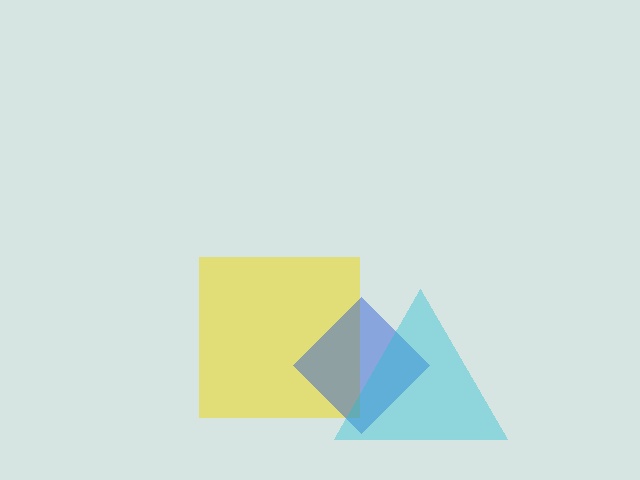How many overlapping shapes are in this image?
There are 3 overlapping shapes in the image.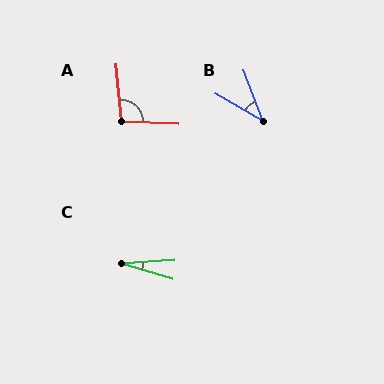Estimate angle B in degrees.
Approximately 39 degrees.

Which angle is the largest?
A, at approximately 98 degrees.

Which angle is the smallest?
C, at approximately 21 degrees.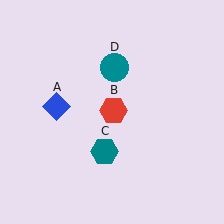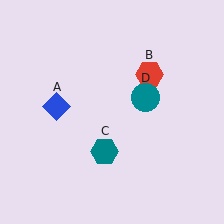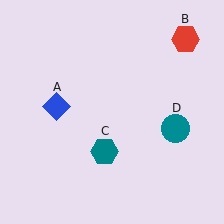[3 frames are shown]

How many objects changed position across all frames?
2 objects changed position: red hexagon (object B), teal circle (object D).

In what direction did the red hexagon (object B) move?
The red hexagon (object B) moved up and to the right.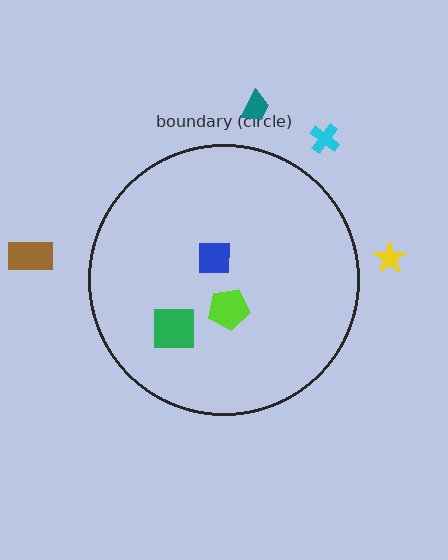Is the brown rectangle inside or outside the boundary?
Outside.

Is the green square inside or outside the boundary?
Inside.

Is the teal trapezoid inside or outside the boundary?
Outside.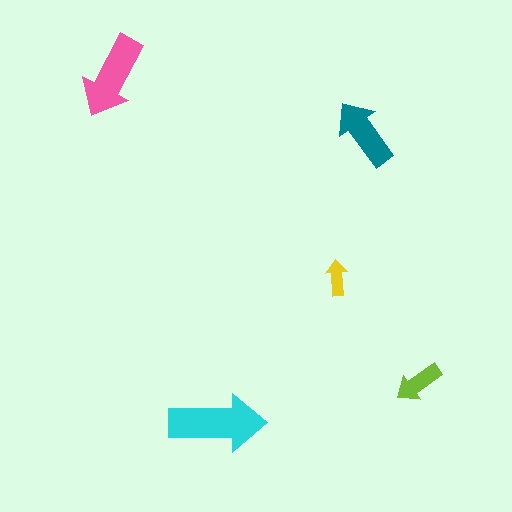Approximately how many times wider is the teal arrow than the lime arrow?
About 1.5 times wider.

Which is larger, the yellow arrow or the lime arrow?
The lime one.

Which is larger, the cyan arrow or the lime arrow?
The cyan one.